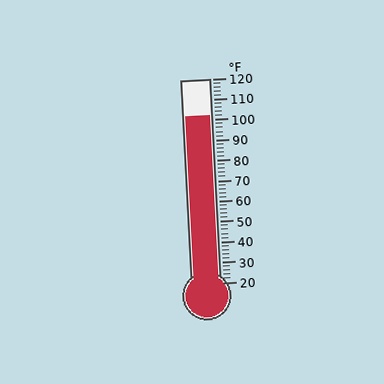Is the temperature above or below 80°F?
The temperature is above 80°F.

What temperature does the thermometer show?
The thermometer shows approximately 102°F.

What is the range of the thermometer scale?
The thermometer scale ranges from 20°F to 120°F.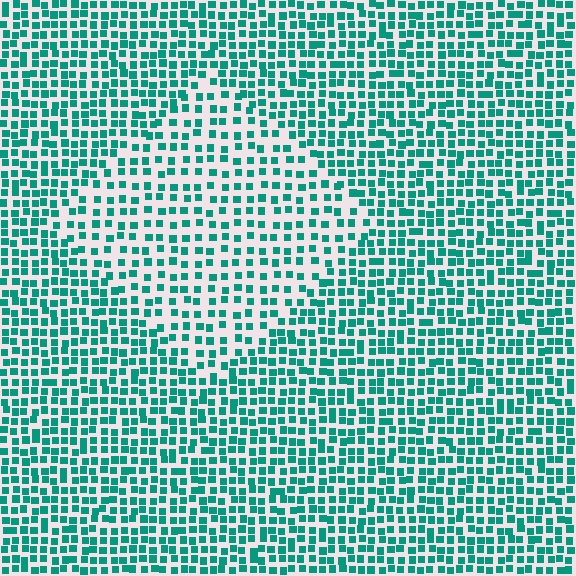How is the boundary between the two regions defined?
The boundary is defined by a change in element density (approximately 1.7x ratio). All elements are the same color, size, and shape.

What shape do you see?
I see a diamond.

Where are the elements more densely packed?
The elements are more densely packed outside the diamond boundary.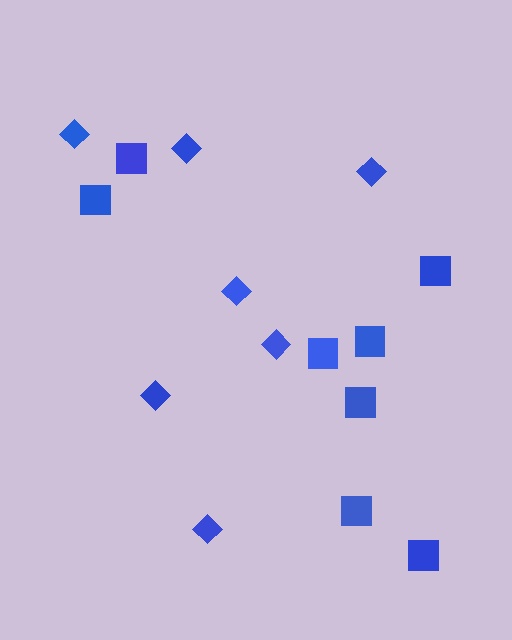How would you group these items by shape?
There are 2 groups: one group of squares (8) and one group of diamonds (7).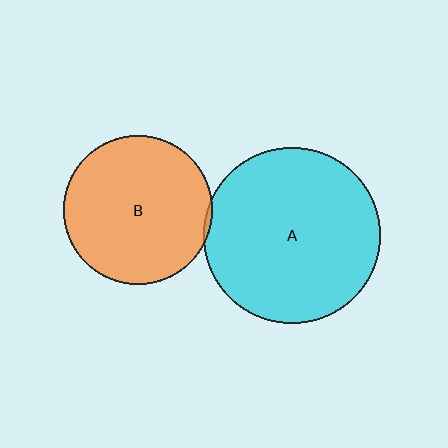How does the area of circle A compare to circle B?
Approximately 1.4 times.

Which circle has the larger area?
Circle A (cyan).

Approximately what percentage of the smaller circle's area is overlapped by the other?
Approximately 5%.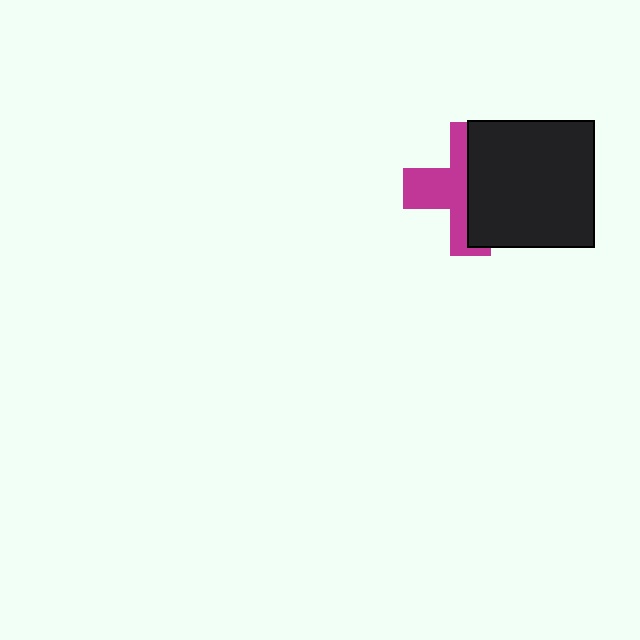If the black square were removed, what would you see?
You would see the complete magenta cross.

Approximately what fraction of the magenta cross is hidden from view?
Roughly 52% of the magenta cross is hidden behind the black square.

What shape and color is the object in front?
The object in front is a black square.